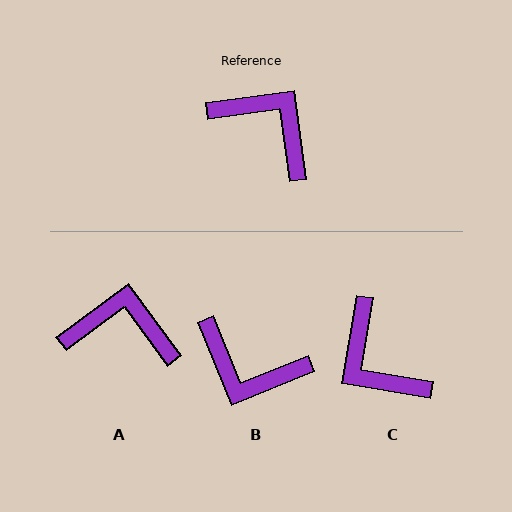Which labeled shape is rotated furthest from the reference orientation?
B, about 165 degrees away.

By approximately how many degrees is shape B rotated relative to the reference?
Approximately 165 degrees clockwise.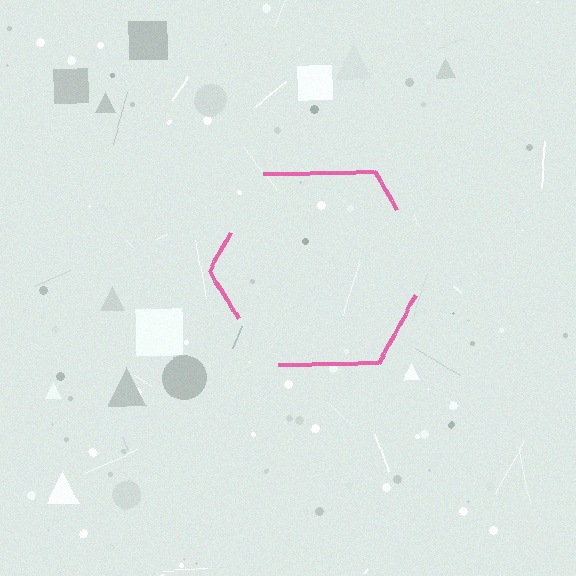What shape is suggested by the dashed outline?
The dashed outline suggests a hexagon.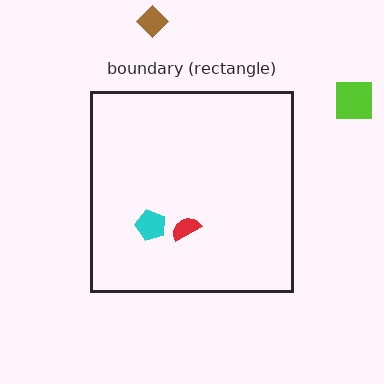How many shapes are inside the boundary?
2 inside, 2 outside.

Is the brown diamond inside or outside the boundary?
Outside.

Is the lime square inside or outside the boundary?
Outside.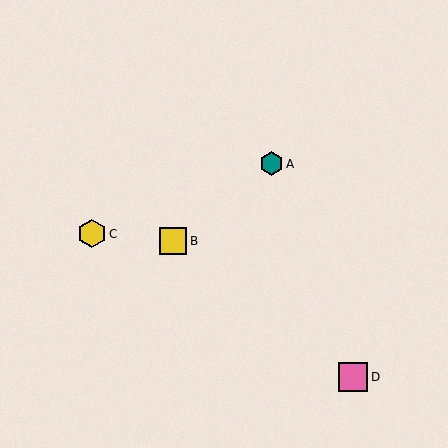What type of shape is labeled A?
Shape A is a teal hexagon.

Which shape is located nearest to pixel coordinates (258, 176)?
The teal hexagon (labeled A) at (272, 164) is nearest to that location.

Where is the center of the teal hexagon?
The center of the teal hexagon is at (272, 164).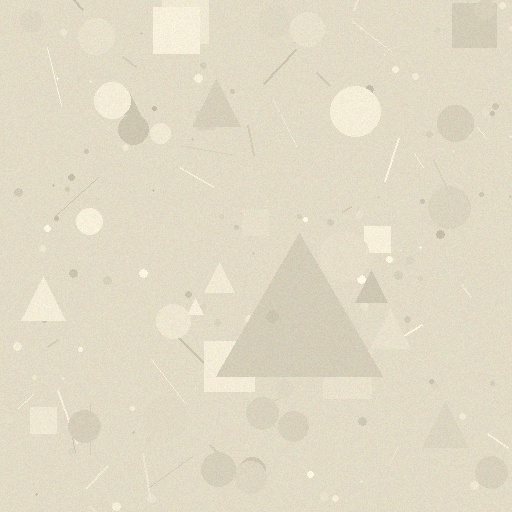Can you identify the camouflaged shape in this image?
The camouflaged shape is a triangle.